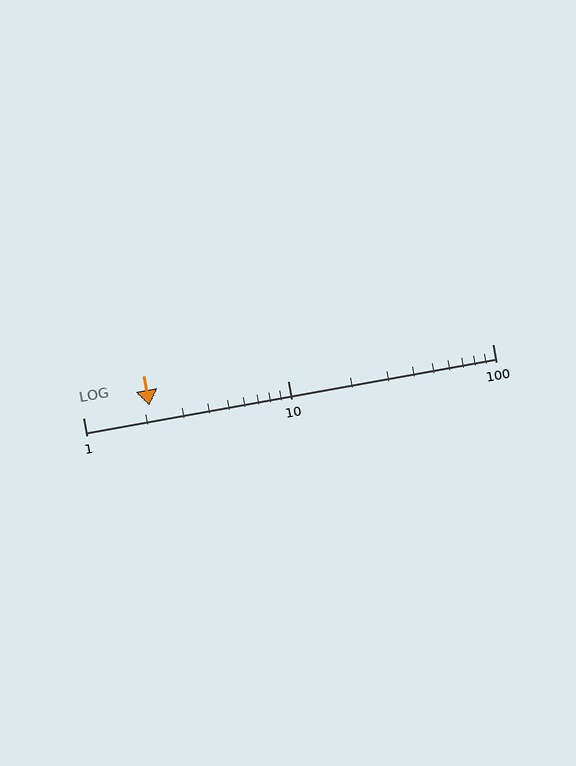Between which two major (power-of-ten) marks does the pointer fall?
The pointer is between 1 and 10.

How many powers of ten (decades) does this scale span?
The scale spans 2 decades, from 1 to 100.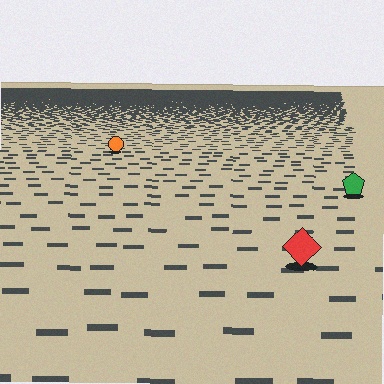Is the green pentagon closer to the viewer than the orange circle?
Yes. The green pentagon is closer — you can tell from the texture gradient: the ground texture is coarser near it.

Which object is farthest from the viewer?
The orange circle is farthest from the viewer. It appears smaller and the ground texture around it is denser.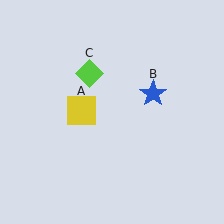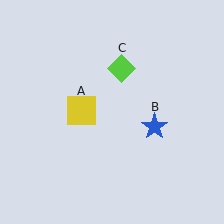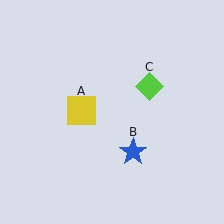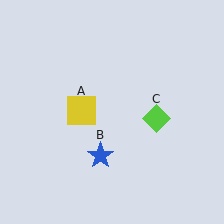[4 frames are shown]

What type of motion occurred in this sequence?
The blue star (object B), lime diamond (object C) rotated clockwise around the center of the scene.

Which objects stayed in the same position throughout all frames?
Yellow square (object A) remained stationary.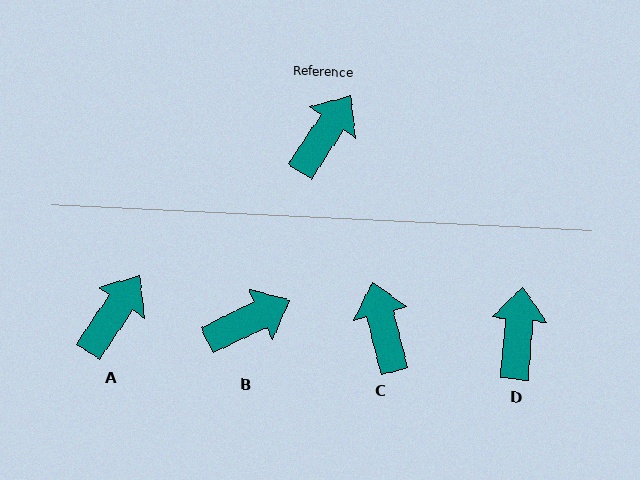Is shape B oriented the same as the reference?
No, it is off by about 30 degrees.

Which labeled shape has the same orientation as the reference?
A.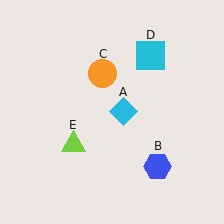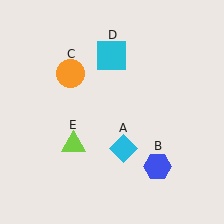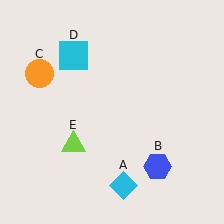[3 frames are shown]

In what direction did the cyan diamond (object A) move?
The cyan diamond (object A) moved down.